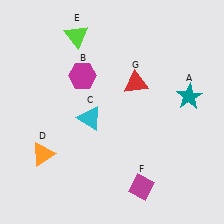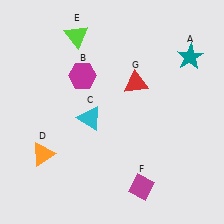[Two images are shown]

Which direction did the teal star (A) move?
The teal star (A) moved up.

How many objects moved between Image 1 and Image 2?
1 object moved between the two images.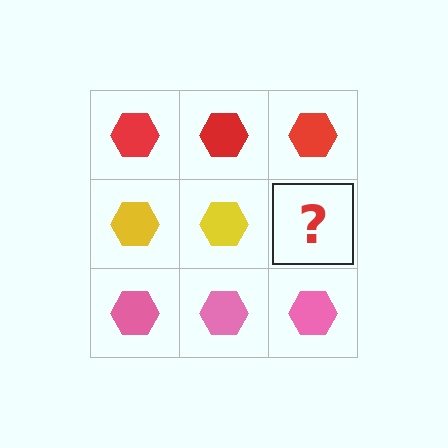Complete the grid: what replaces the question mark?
The question mark should be replaced with a yellow hexagon.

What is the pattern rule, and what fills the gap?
The rule is that each row has a consistent color. The gap should be filled with a yellow hexagon.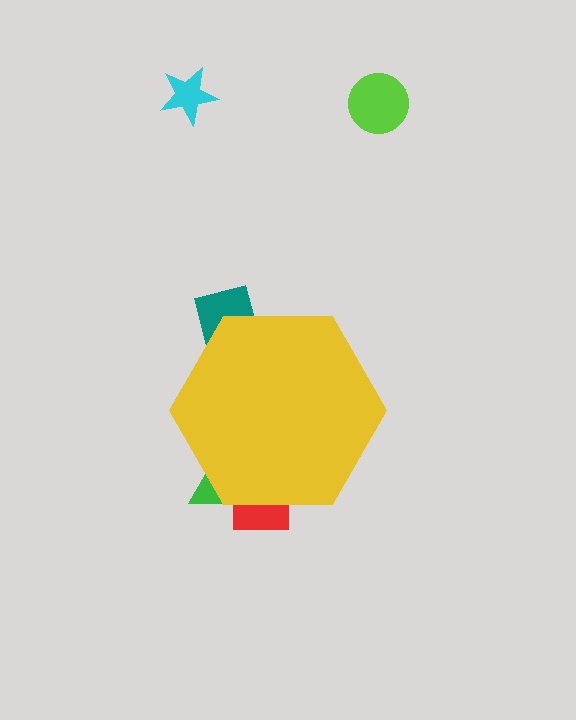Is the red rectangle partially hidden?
Yes, the red rectangle is partially hidden behind the yellow hexagon.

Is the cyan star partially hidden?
No, the cyan star is fully visible.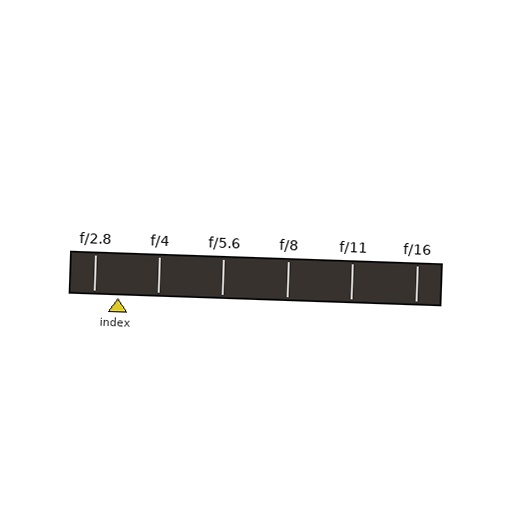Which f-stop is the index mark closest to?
The index mark is closest to f/2.8.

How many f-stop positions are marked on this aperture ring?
There are 6 f-stop positions marked.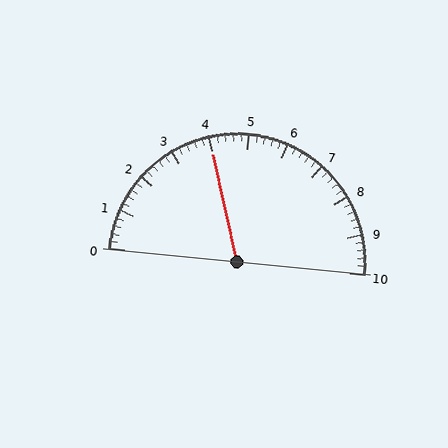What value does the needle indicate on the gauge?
The needle indicates approximately 4.0.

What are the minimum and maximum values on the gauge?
The gauge ranges from 0 to 10.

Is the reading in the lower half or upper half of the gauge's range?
The reading is in the lower half of the range (0 to 10).